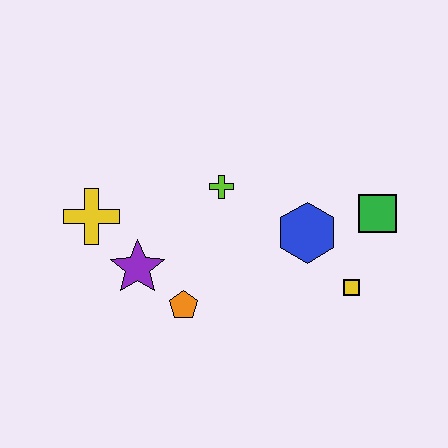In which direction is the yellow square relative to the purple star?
The yellow square is to the right of the purple star.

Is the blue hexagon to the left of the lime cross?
No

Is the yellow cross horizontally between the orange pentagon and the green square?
No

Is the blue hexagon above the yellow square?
Yes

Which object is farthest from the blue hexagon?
The yellow cross is farthest from the blue hexagon.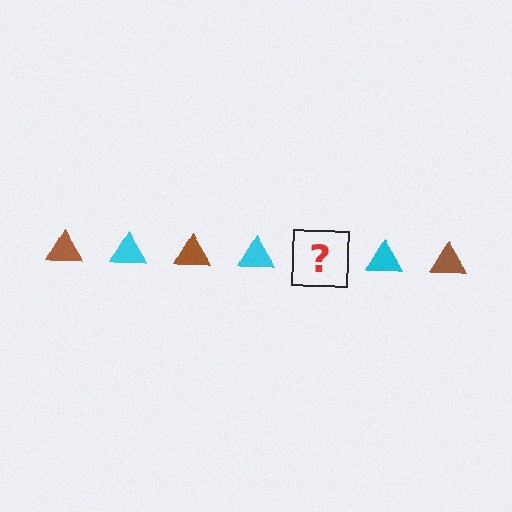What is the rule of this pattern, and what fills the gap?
The rule is that the pattern cycles through brown, cyan triangles. The gap should be filled with a brown triangle.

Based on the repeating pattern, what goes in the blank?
The blank should be a brown triangle.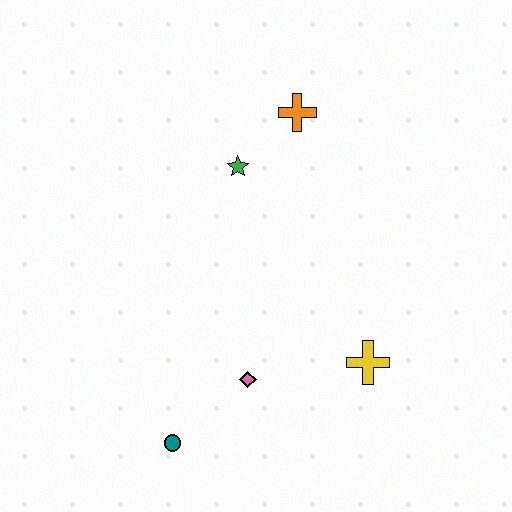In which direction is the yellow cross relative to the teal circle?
The yellow cross is to the right of the teal circle.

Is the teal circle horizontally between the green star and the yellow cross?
No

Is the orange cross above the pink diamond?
Yes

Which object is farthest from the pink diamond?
The orange cross is farthest from the pink diamond.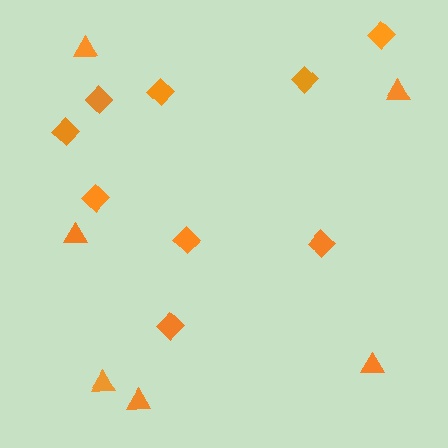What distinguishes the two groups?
There are 2 groups: one group of triangles (6) and one group of diamonds (9).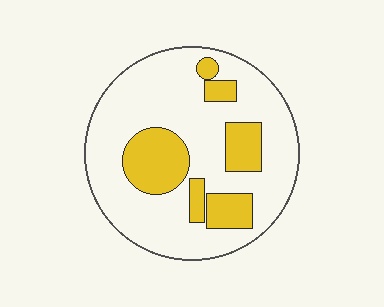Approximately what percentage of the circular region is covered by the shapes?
Approximately 25%.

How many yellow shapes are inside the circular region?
6.